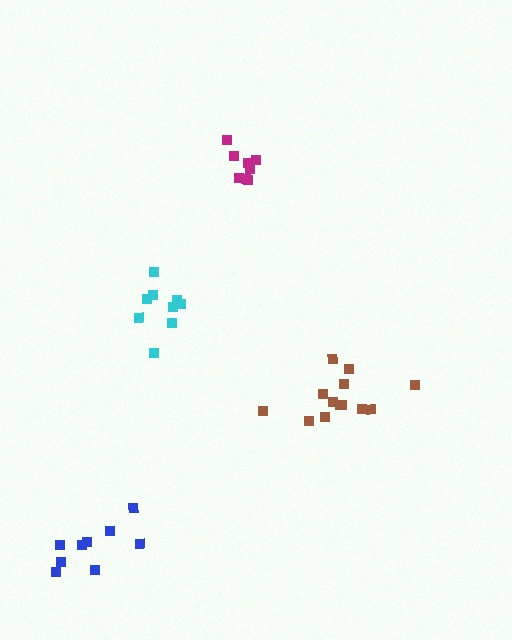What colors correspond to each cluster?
The clusters are colored: cyan, brown, blue, magenta.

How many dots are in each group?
Group 1: 9 dots, Group 2: 13 dots, Group 3: 9 dots, Group 4: 8 dots (39 total).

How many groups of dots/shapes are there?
There are 4 groups.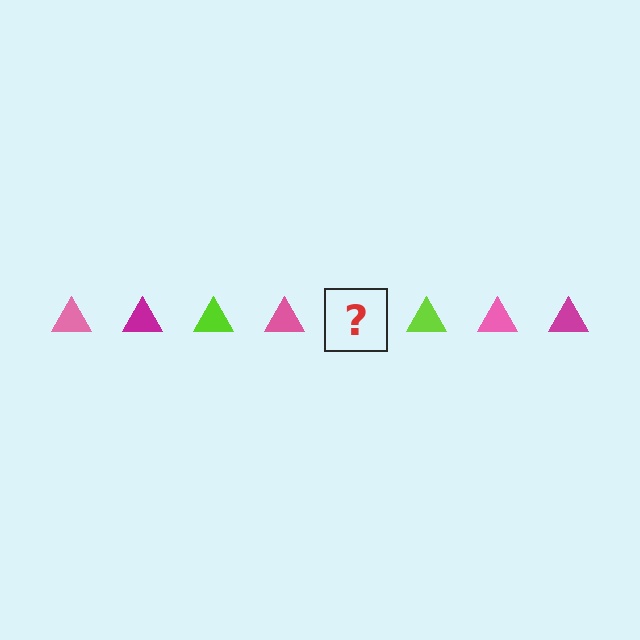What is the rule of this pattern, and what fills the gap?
The rule is that the pattern cycles through pink, magenta, lime triangles. The gap should be filled with a magenta triangle.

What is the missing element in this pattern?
The missing element is a magenta triangle.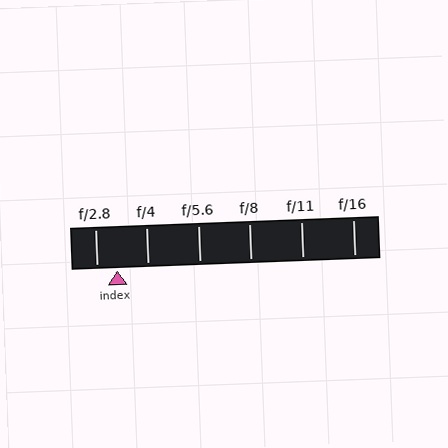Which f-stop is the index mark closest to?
The index mark is closest to f/2.8.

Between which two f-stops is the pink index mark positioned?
The index mark is between f/2.8 and f/4.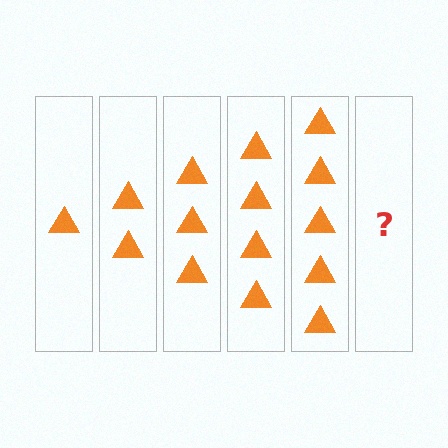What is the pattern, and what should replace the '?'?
The pattern is that each step adds one more triangle. The '?' should be 6 triangles.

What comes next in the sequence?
The next element should be 6 triangles.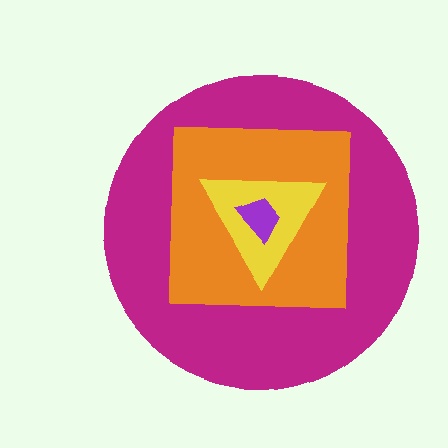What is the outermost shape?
The magenta circle.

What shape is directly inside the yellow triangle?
The purple trapezoid.